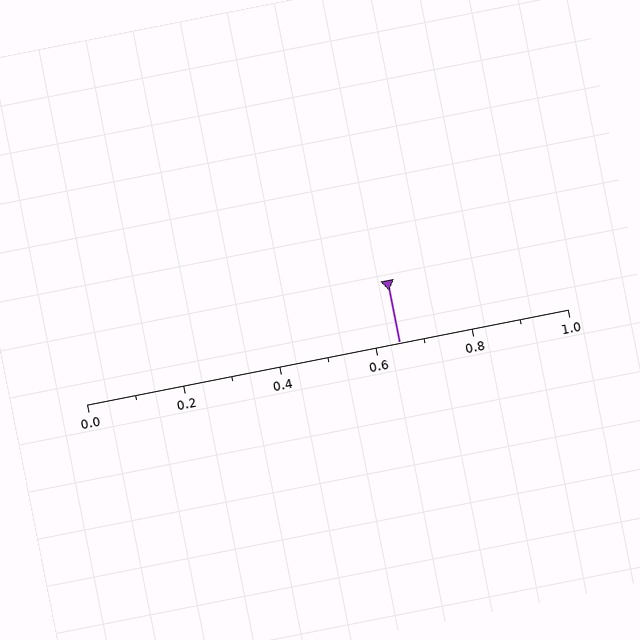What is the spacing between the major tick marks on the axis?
The major ticks are spaced 0.2 apart.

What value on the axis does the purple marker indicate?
The marker indicates approximately 0.65.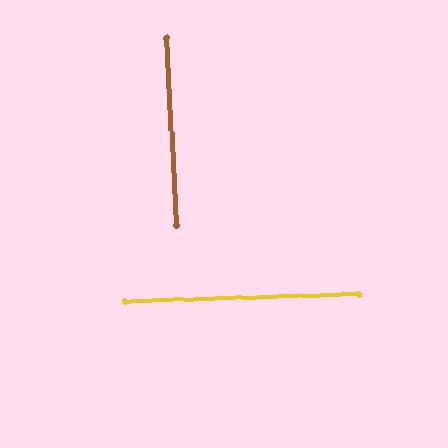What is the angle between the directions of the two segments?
Approximately 89 degrees.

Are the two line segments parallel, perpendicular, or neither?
Perpendicular — they meet at approximately 89°.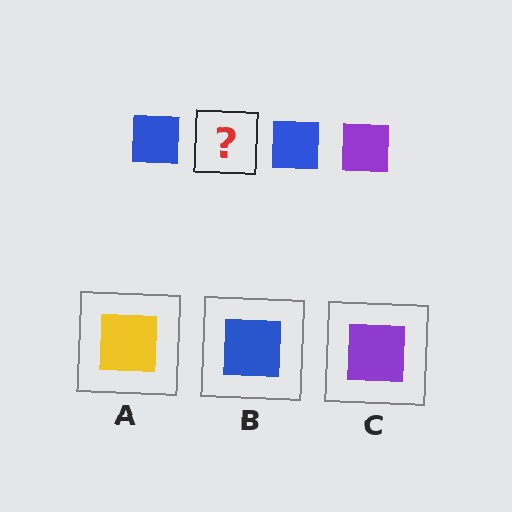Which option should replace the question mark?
Option C.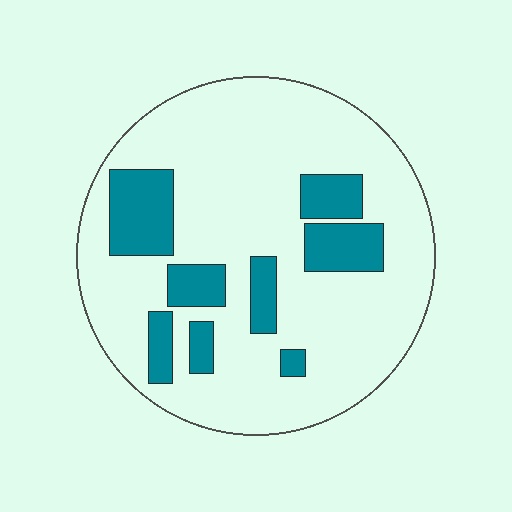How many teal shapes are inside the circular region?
8.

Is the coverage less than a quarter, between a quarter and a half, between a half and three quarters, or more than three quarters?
Less than a quarter.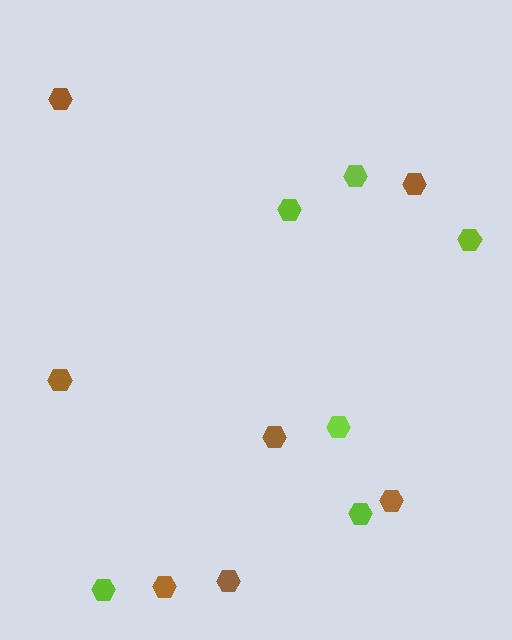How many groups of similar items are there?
There are 2 groups: one group of brown hexagons (7) and one group of lime hexagons (6).